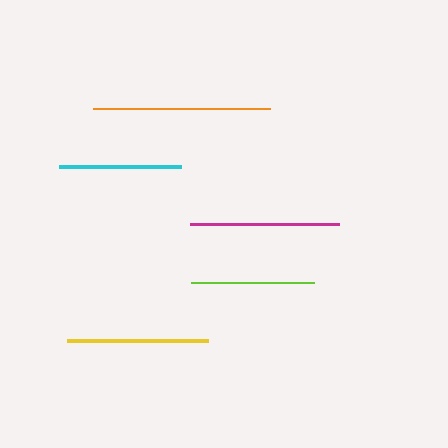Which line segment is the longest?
The orange line is the longest at approximately 177 pixels.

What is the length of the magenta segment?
The magenta segment is approximately 148 pixels long.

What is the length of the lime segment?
The lime segment is approximately 123 pixels long.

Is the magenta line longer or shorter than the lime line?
The magenta line is longer than the lime line.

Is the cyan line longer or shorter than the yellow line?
The yellow line is longer than the cyan line.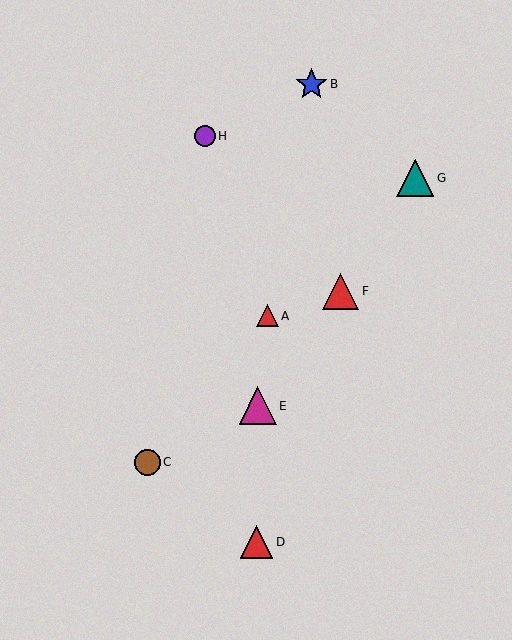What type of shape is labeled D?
Shape D is a red triangle.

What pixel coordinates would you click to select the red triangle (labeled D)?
Click at (257, 542) to select the red triangle D.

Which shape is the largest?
The teal triangle (labeled G) is the largest.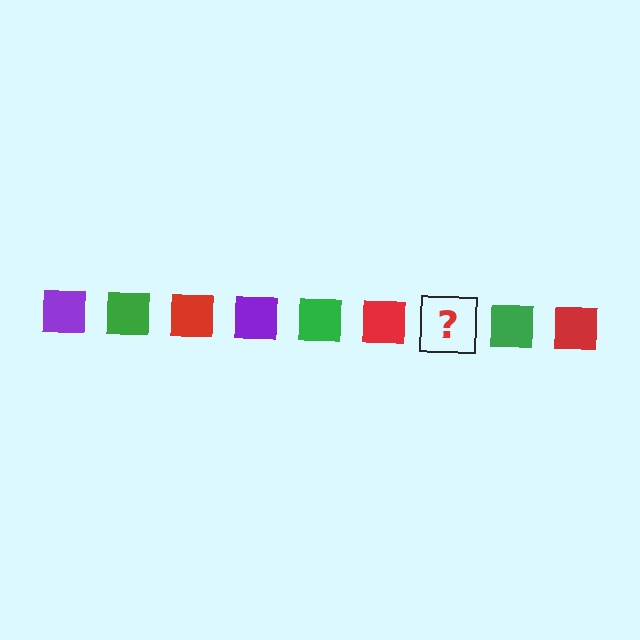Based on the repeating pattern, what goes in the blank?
The blank should be a purple square.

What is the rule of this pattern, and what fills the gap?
The rule is that the pattern cycles through purple, green, red squares. The gap should be filled with a purple square.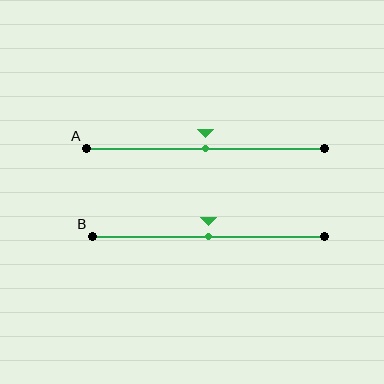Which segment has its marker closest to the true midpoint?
Segment A has its marker closest to the true midpoint.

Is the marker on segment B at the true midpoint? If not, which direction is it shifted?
Yes, the marker on segment B is at the true midpoint.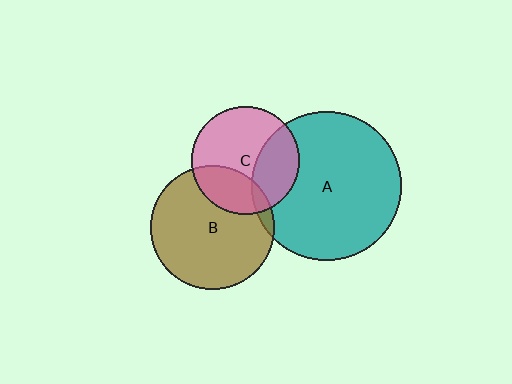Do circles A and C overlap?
Yes.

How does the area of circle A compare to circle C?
Approximately 1.9 times.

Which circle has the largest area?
Circle A (teal).